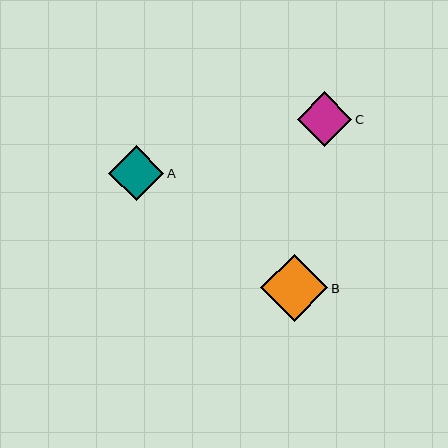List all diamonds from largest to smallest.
From largest to smallest: B, A, C.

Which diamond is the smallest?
Diamond C is the smallest with a size of approximately 54 pixels.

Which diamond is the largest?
Diamond B is the largest with a size of approximately 67 pixels.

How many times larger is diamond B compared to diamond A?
Diamond B is approximately 1.2 times the size of diamond A.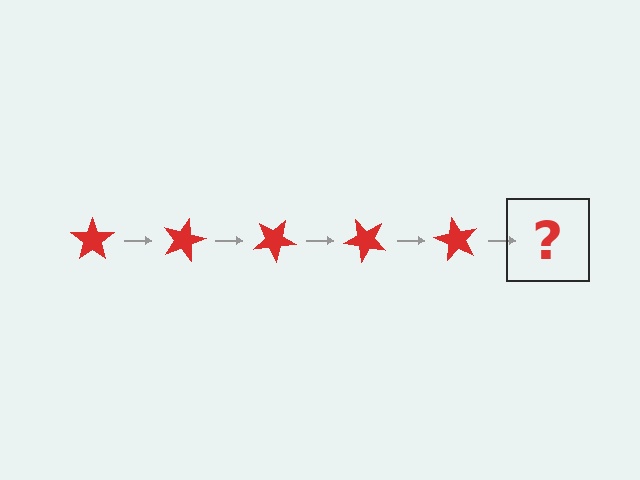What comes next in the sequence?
The next element should be a red star rotated 75 degrees.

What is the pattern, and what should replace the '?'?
The pattern is that the star rotates 15 degrees each step. The '?' should be a red star rotated 75 degrees.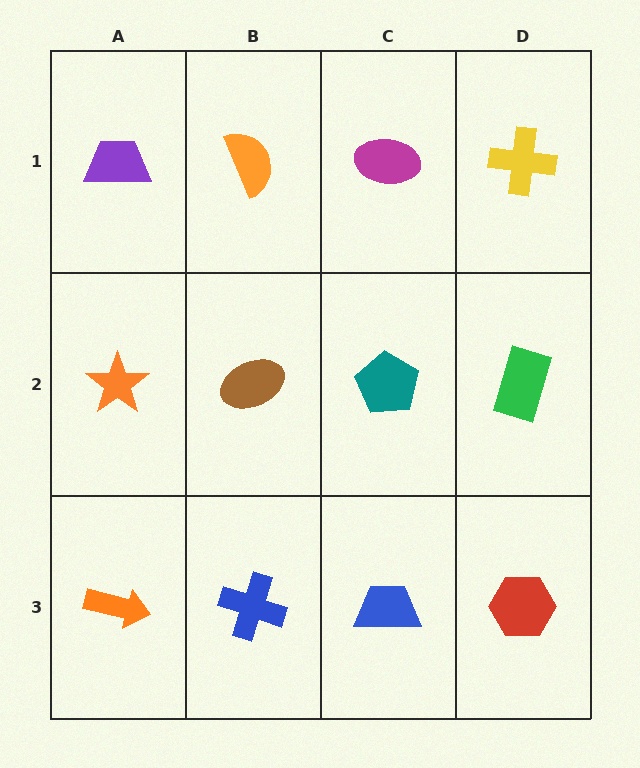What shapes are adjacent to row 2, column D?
A yellow cross (row 1, column D), a red hexagon (row 3, column D), a teal pentagon (row 2, column C).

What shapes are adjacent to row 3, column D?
A green rectangle (row 2, column D), a blue trapezoid (row 3, column C).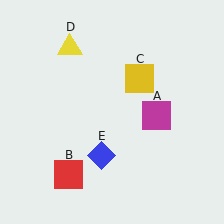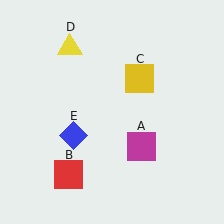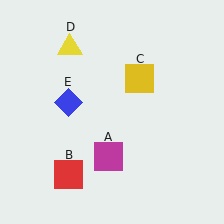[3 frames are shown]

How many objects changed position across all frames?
2 objects changed position: magenta square (object A), blue diamond (object E).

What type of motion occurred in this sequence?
The magenta square (object A), blue diamond (object E) rotated clockwise around the center of the scene.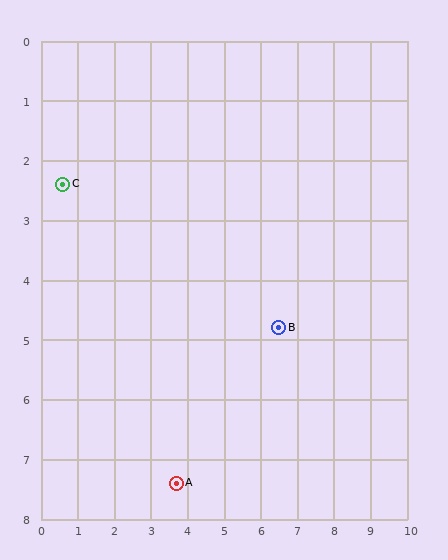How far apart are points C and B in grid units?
Points C and B are about 6.4 grid units apart.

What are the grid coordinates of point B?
Point B is at approximately (6.5, 4.8).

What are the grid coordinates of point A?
Point A is at approximately (3.7, 7.4).